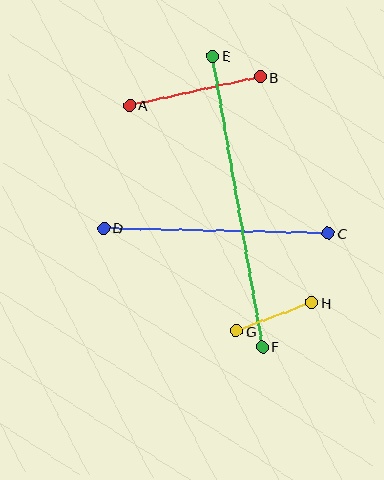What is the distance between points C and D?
The distance is approximately 224 pixels.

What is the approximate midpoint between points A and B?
The midpoint is at approximately (195, 91) pixels.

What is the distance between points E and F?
The distance is approximately 295 pixels.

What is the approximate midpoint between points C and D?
The midpoint is at approximately (216, 231) pixels.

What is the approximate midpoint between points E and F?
The midpoint is at approximately (237, 201) pixels.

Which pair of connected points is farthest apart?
Points E and F are farthest apart.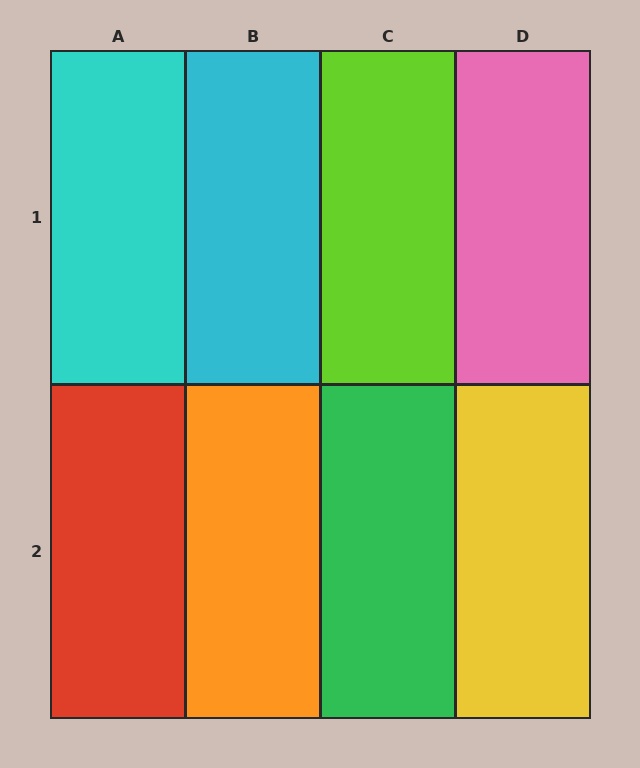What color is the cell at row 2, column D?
Yellow.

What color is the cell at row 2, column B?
Orange.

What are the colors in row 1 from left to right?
Cyan, cyan, lime, pink.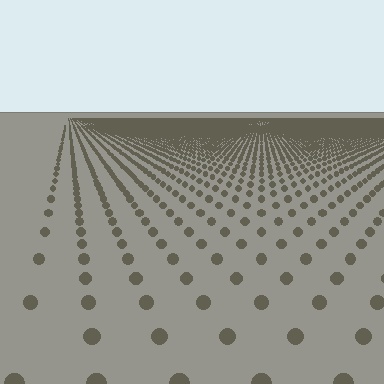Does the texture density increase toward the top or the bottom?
Density increases toward the top.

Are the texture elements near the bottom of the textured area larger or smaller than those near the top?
Larger. Near the bottom, elements are closer to the viewer and appear at a bigger on-screen size.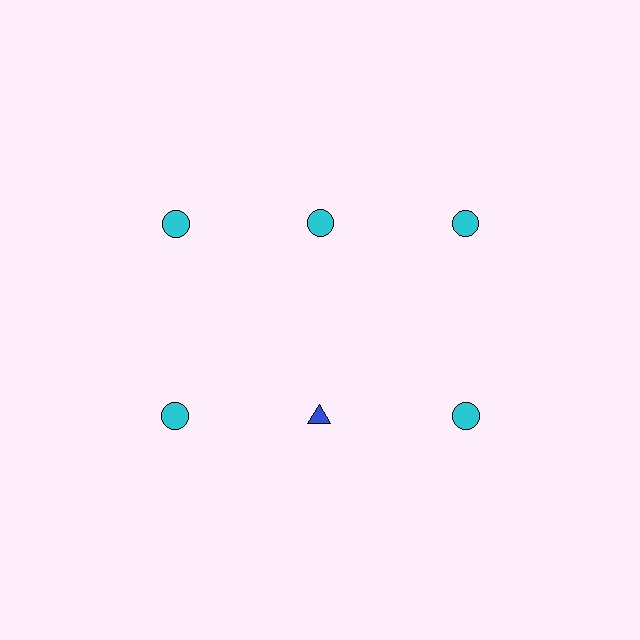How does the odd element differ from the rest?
It differs in both color (blue instead of cyan) and shape (triangle instead of circle).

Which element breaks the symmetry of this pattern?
The blue triangle in the second row, second from left column breaks the symmetry. All other shapes are cyan circles.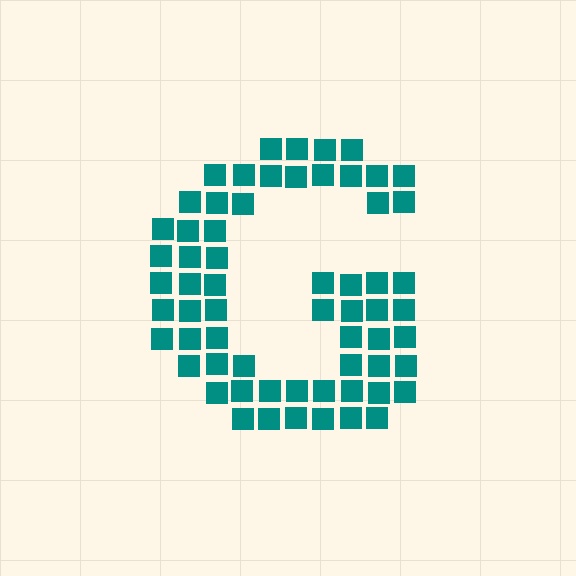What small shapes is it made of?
It is made of small squares.